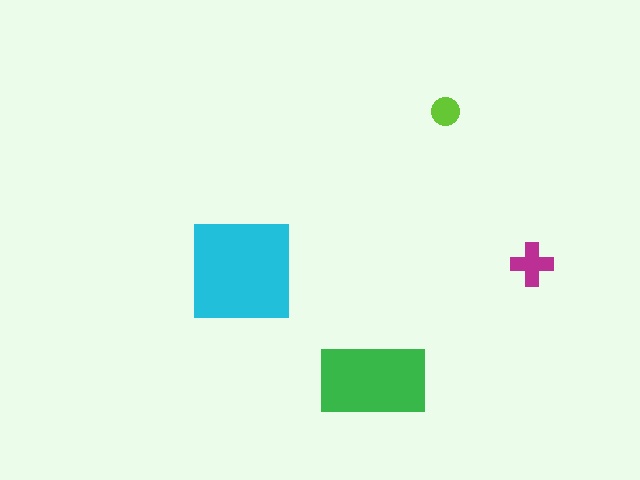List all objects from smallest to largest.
The lime circle, the magenta cross, the green rectangle, the cyan square.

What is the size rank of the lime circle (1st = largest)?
4th.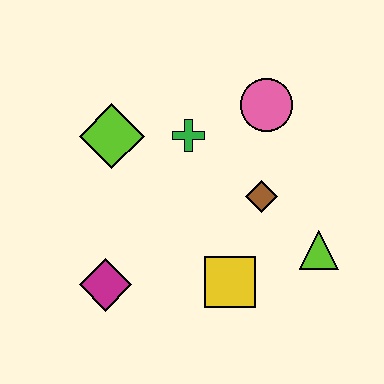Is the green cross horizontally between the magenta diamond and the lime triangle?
Yes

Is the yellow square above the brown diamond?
No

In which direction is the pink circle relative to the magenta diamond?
The pink circle is above the magenta diamond.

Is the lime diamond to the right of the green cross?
No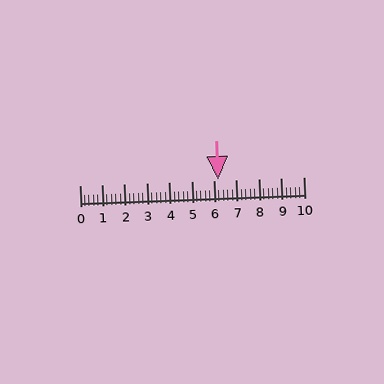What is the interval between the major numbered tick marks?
The major tick marks are spaced 1 units apart.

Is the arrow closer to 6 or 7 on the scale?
The arrow is closer to 6.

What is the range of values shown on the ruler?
The ruler shows values from 0 to 10.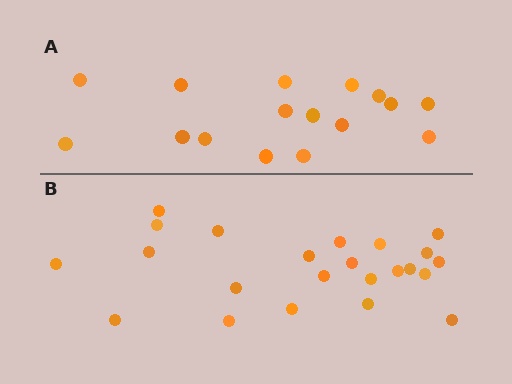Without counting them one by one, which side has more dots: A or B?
Region B (the bottom region) has more dots.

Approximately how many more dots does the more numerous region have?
Region B has roughly 8 or so more dots than region A.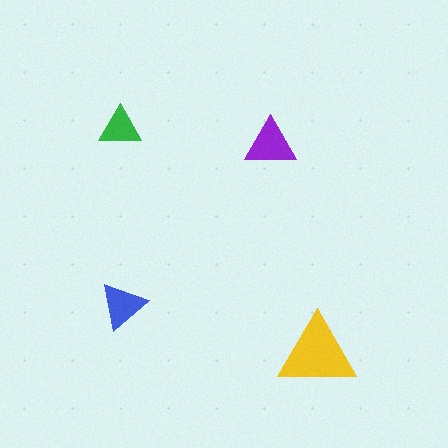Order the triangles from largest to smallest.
the yellow one, the purple one, the blue one, the green one.